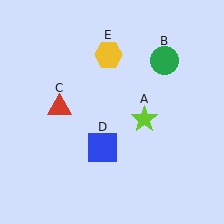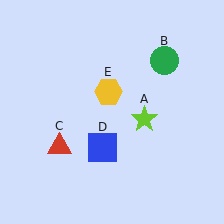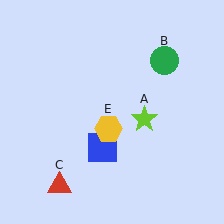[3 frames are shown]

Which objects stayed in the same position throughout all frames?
Lime star (object A) and green circle (object B) and blue square (object D) remained stationary.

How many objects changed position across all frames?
2 objects changed position: red triangle (object C), yellow hexagon (object E).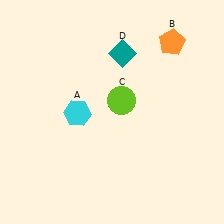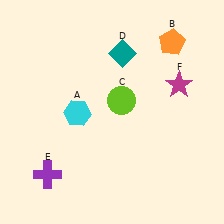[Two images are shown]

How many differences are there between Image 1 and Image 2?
There are 2 differences between the two images.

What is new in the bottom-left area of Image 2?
A purple cross (E) was added in the bottom-left area of Image 2.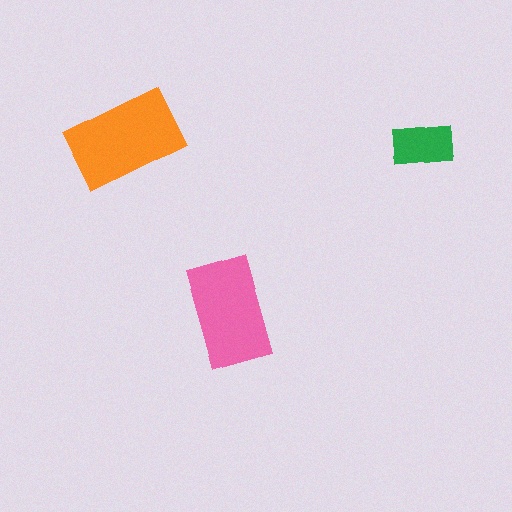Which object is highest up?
The orange rectangle is topmost.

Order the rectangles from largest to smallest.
the orange one, the pink one, the green one.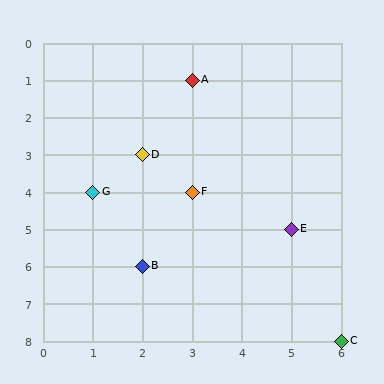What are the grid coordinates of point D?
Point D is at grid coordinates (2, 3).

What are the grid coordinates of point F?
Point F is at grid coordinates (3, 4).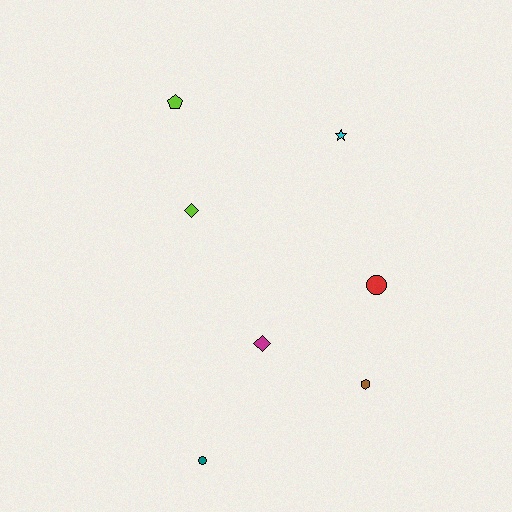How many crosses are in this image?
There are no crosses.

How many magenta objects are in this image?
There is 1 magenta object.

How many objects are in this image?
There are 7 objects.